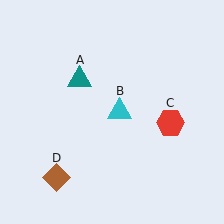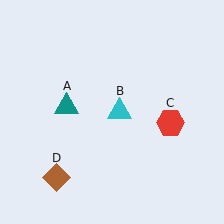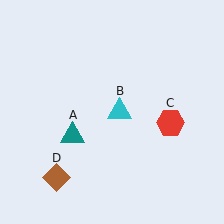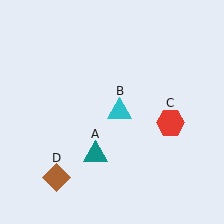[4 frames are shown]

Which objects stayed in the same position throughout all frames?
Cyan triangle (object B) and red hexagon (object C) and brown diamond (object D) remained stationary.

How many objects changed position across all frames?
1 object changed position: teal triangle (object A).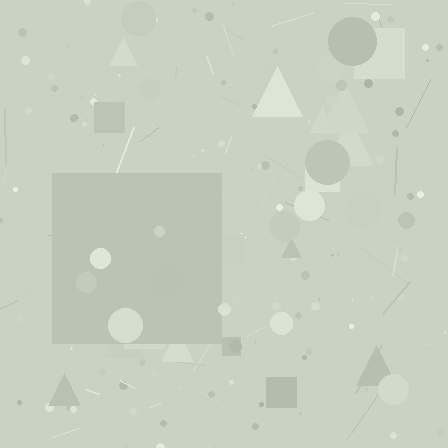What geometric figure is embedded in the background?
A square is embedded in the background.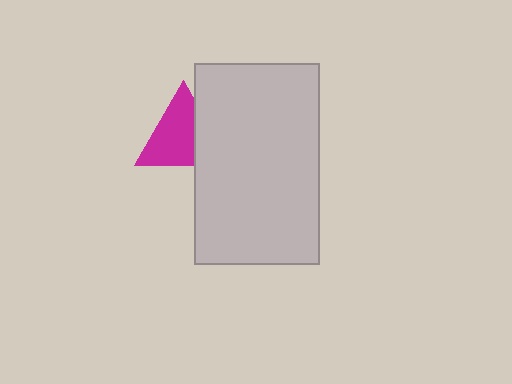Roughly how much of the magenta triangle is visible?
Most of it is visible (roughly 69%).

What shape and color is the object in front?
The object in front is a light gray rectangle.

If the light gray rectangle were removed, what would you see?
You would see the complete magenta triangle.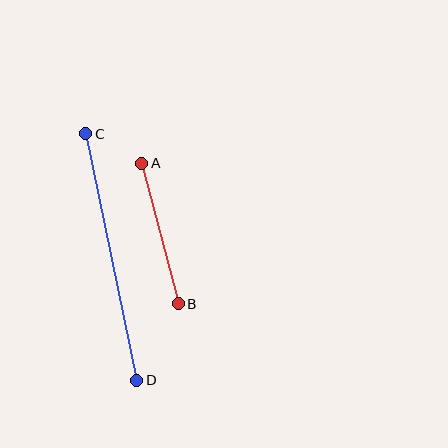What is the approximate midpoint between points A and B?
The midpoint is at approximately (160, 234) pixels.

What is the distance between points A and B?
The distance is approximately 145 pixels.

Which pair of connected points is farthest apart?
Points C and D are farthest apart.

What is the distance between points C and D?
The distance is approximately 252 pixels.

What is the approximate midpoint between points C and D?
The midpoint is at approximately (111, 257) pixels.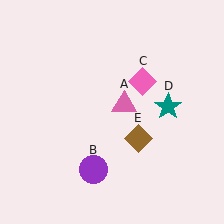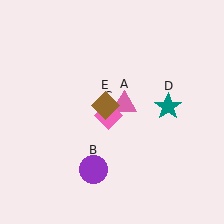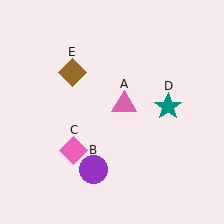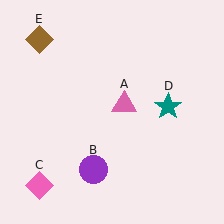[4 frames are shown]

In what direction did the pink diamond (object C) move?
The pink diamond (object C) moved down and to the left.